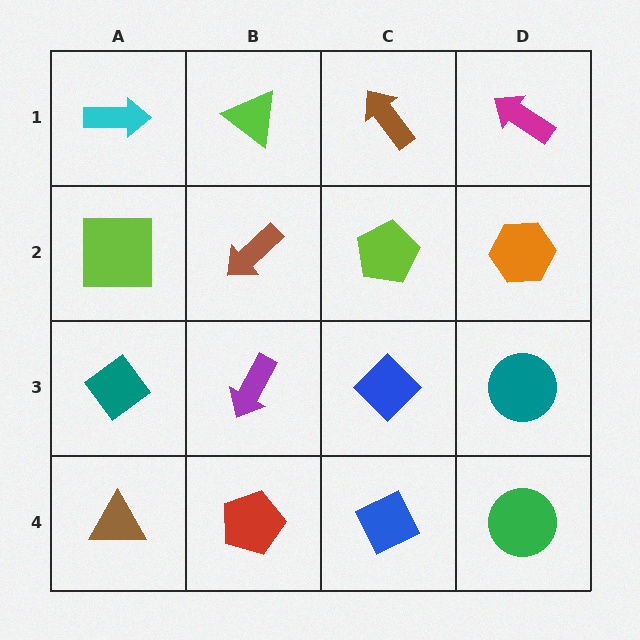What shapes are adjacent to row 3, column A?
A lime square (row 2, column A), a brown triangle (row 4, column A), a purple arrow (row 3, column B).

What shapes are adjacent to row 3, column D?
An orange hexagon (row 2, column D), a green circle (row 4, column D), a blue diamond (row 3, column C).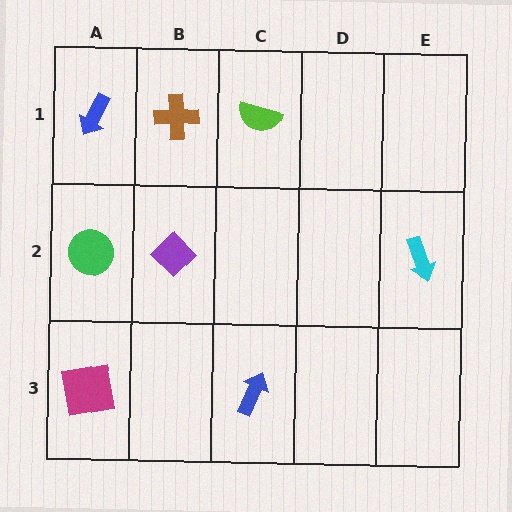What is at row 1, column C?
A lime semicircle.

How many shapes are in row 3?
2 shapes.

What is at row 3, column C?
A blue arrow.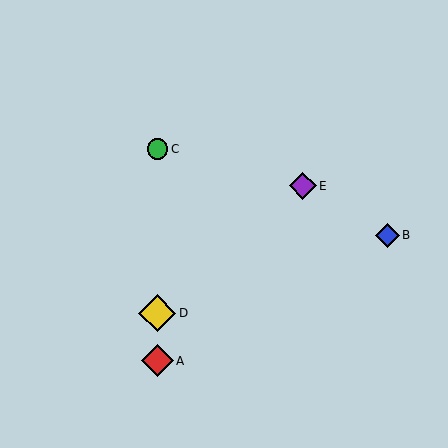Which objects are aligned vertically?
Objects A, C, D are aligned vertically.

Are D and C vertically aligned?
Yes, both are at x≈157.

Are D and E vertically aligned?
No, D is at x≈157 and E is at x≈303.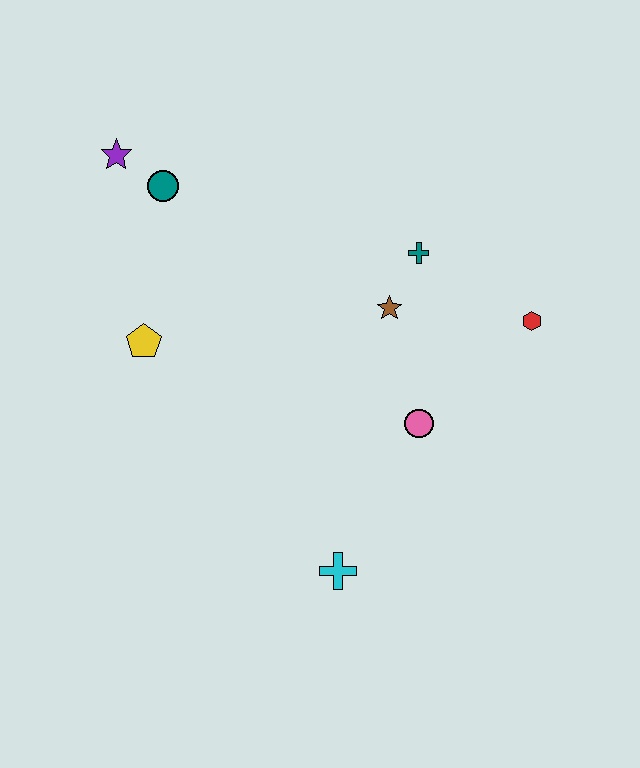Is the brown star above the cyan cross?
Yes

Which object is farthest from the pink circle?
The purple star is farthest from the pink circle.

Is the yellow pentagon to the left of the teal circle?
Yes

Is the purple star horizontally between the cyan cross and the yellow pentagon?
No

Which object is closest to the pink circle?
The brown star is closest to the pink circle.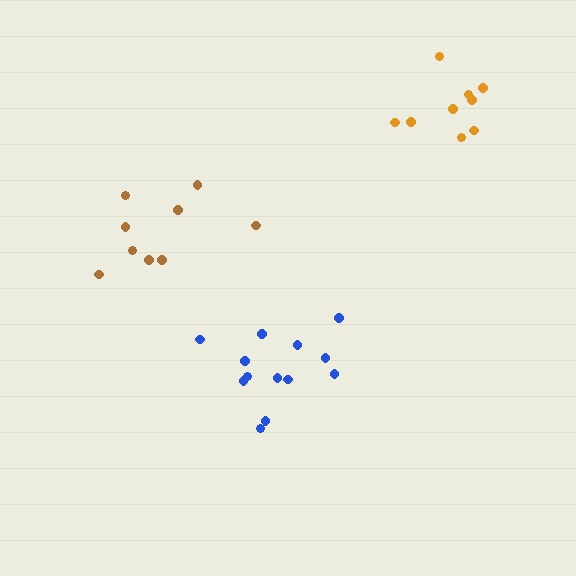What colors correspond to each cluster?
The clusters are colored: blue, orange, brown.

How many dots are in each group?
Group 1: 13 dots, Group 2: 9 dots, Group 3: 9 dots (31 total).